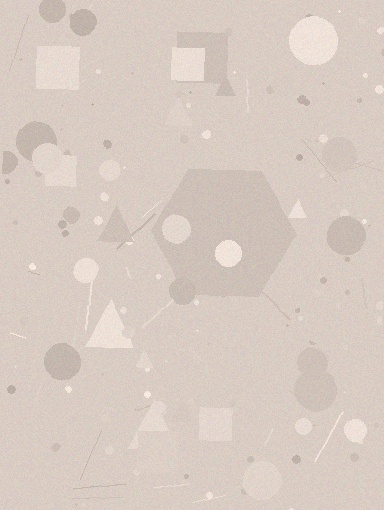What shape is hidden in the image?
A hexagon is hidden in the image.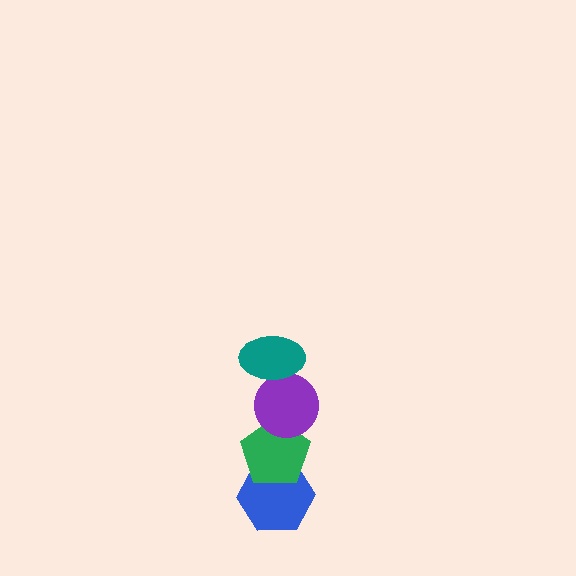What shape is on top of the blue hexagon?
The green pentagon is on top of the blue hexagon.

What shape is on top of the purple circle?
The teal ellipse is on top of the purple circle.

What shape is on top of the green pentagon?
The purple circle is on top of the green pentagon.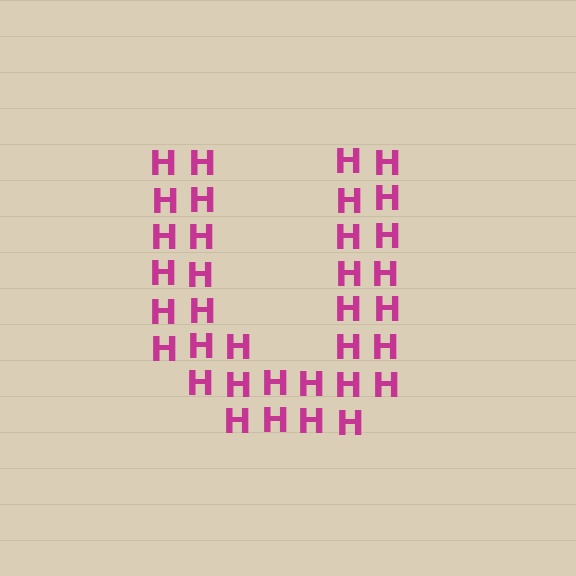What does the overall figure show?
The overall figure shows the letter U.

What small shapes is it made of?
It is made of small letter H's.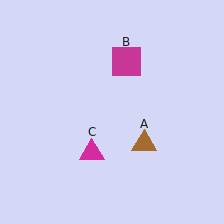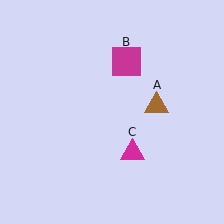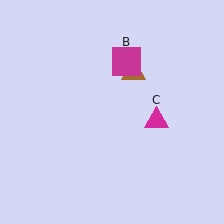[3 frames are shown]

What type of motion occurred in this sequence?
The brown triangle (object A), magenta triangle (object C) rotated counterclockwise around the center of the scene.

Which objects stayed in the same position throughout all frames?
Magenta square (object B) remained stationary.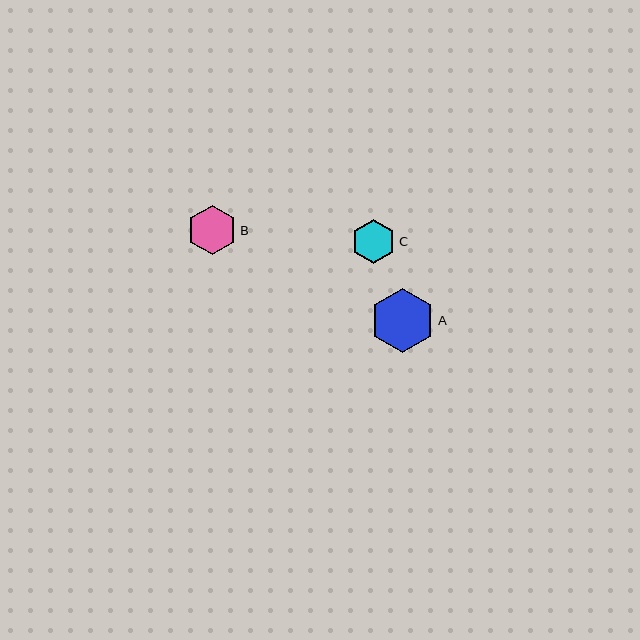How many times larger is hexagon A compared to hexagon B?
Hexagon A is approximately 1.3 times the size of hexagon B.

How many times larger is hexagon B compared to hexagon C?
Hexagon B is approximately 1.1 times the size of hexagon C.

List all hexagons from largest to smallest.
From largest to smallest: A, B, C.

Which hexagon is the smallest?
Hexagon C is the smallest with a size of approximately 44 pixels.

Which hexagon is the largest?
Hexagon A is the largest with a size of approximately 64 pixels.